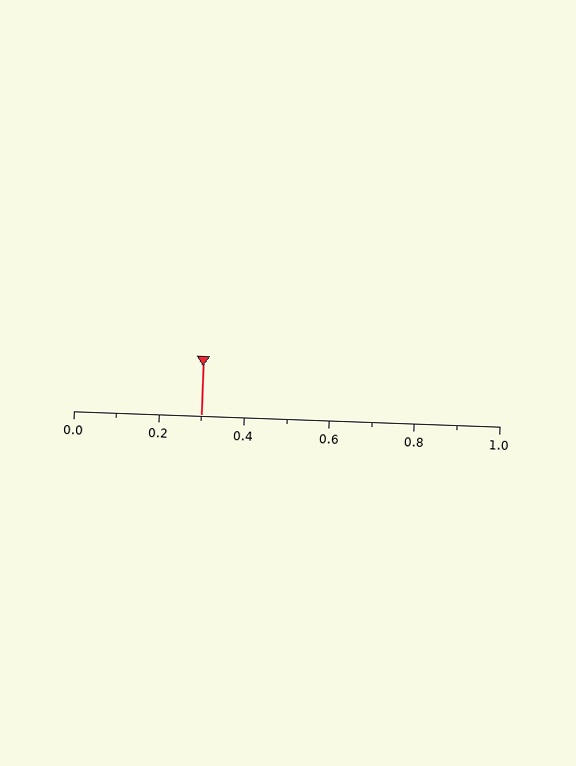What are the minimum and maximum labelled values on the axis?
The axis runs from 0.0 to 1.0.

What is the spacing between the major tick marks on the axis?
The major ticks are spaced 0.2 apart.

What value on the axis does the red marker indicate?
The marker indicates approximately 0.3.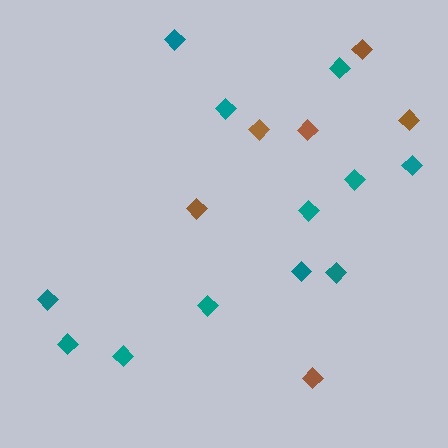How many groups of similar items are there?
There are 2 groups: one group of teal diamonds (12) and one group of brown diamonds (6).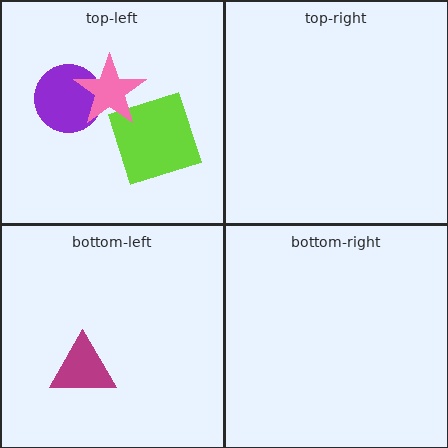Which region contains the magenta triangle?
The bottom-left region.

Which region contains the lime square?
The top-left region.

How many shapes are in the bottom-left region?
1.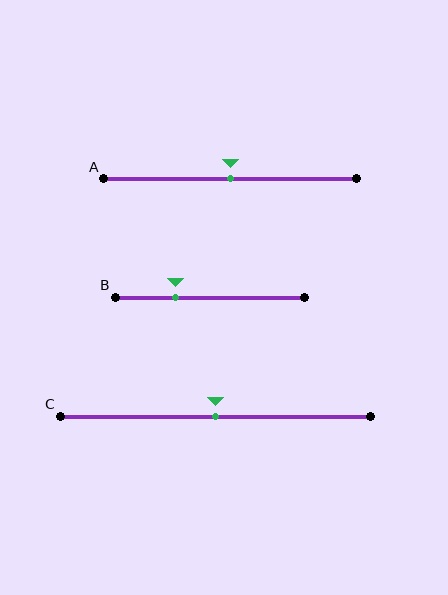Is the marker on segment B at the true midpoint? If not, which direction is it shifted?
No, the marker on segment B is shifted to the left by about 18% of the segment length.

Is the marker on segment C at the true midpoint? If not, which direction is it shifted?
Yes, the marker on segment C is at the true midpoint.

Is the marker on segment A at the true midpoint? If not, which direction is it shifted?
Yes, the marker on segment A is at the true midpoint.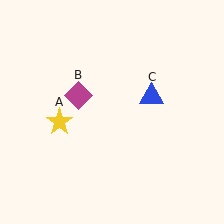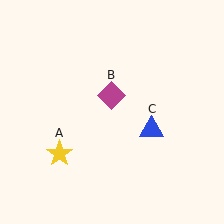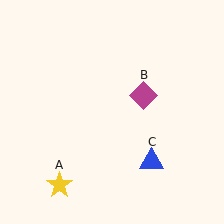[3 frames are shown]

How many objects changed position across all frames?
3 objects changed position: yellow star (object A), magenta diamond (object B), blue triangle (object C).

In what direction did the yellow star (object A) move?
The yellow star (object A) moved down.